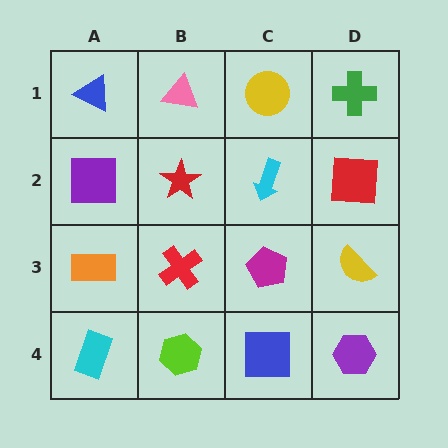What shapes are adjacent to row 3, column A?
A purple square (row 2, column A), a cyan rectangle (row 4, column A), a red cross (row 3, column B).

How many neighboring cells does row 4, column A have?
2.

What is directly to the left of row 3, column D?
A magenta pentagon.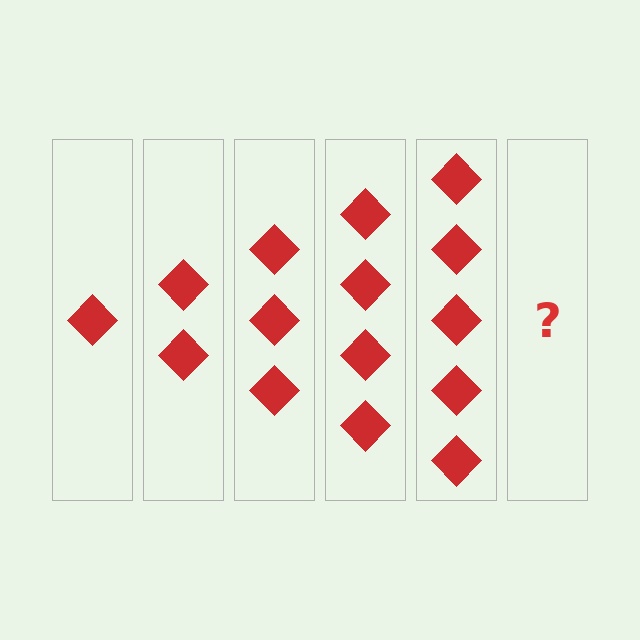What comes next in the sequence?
The next element should be 6 diamonds.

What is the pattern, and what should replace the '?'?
The pattern is that each step adds one more diamond. The '?' should be 6 diamonds.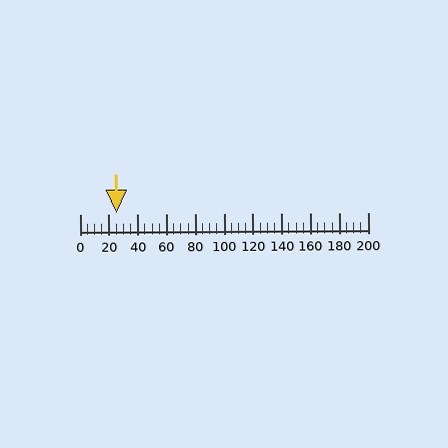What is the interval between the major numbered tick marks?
The major tick marks are spaced 20 units apart.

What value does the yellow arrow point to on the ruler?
The yellow arrow points to approximately 25.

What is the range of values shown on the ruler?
The ruler shows values from 0 to 200.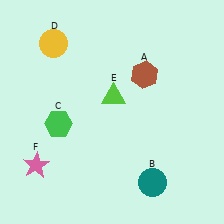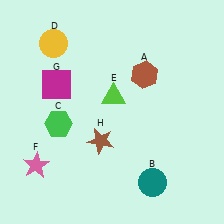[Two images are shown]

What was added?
A magenta square (G), a brown star (H) were added in Image 2.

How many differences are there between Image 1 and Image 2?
There are 2 differences between the two images.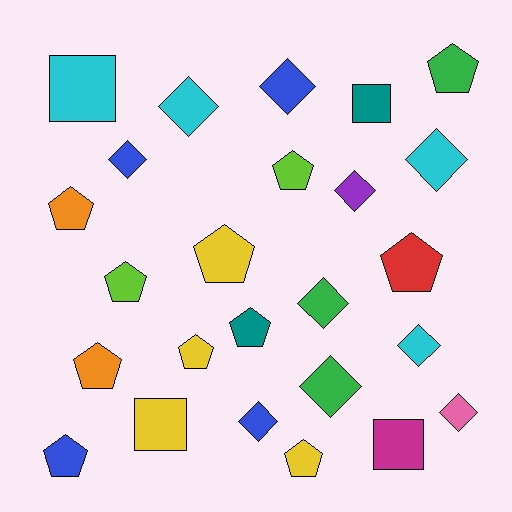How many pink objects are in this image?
There is 1 pink object.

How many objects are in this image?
There are 25 objects.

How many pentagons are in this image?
There are 11 pentagons.